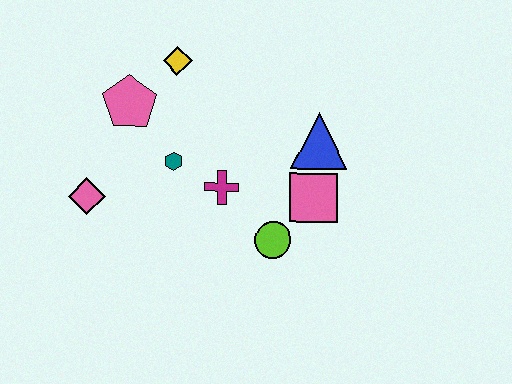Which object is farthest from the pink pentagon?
The pink square is farthest from the pink pentagon.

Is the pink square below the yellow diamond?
Yes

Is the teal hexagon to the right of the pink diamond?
Yes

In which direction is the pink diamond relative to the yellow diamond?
The pink diamond is below the yellow diamond.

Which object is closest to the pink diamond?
The teal hexagon is closest to the pink diamond.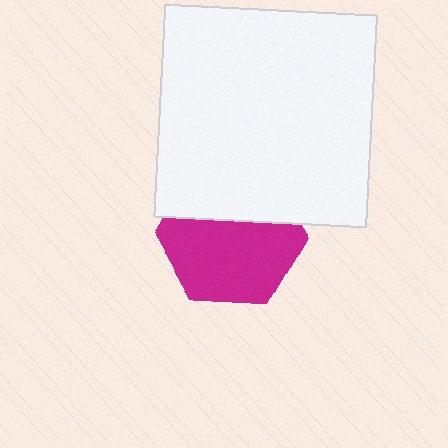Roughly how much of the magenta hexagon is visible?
About half of it is visible (roughly 62%).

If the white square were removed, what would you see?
You would see the complete magenta hexagon.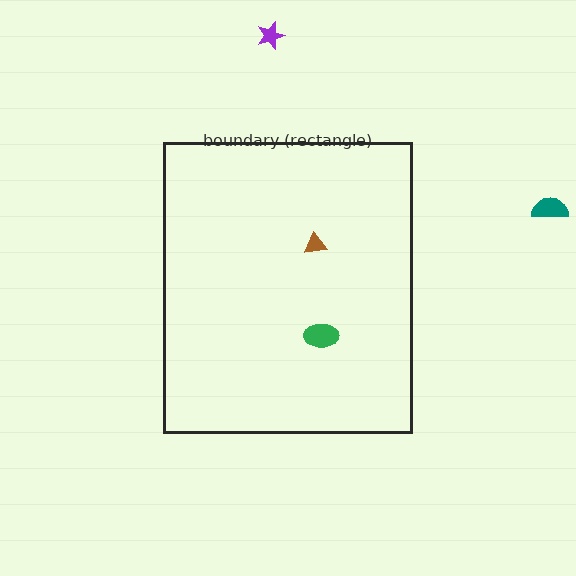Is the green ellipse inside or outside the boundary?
Inside.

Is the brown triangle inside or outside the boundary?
Inside.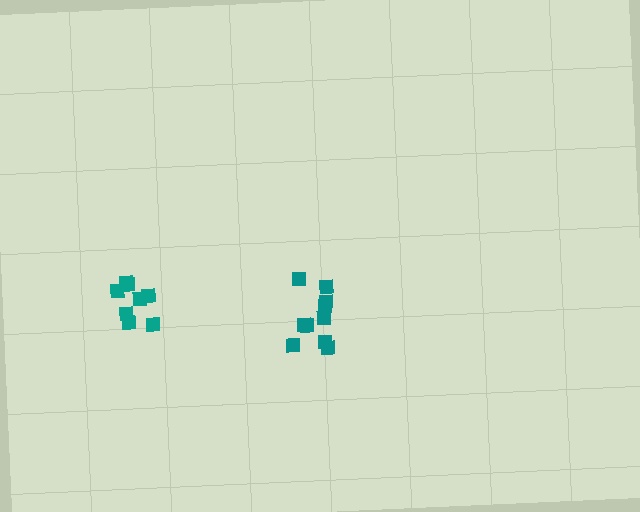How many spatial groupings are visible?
There are 2 spatial groupings.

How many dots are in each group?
Group 1: 8 dots, Group 2: 10 dots (18 total).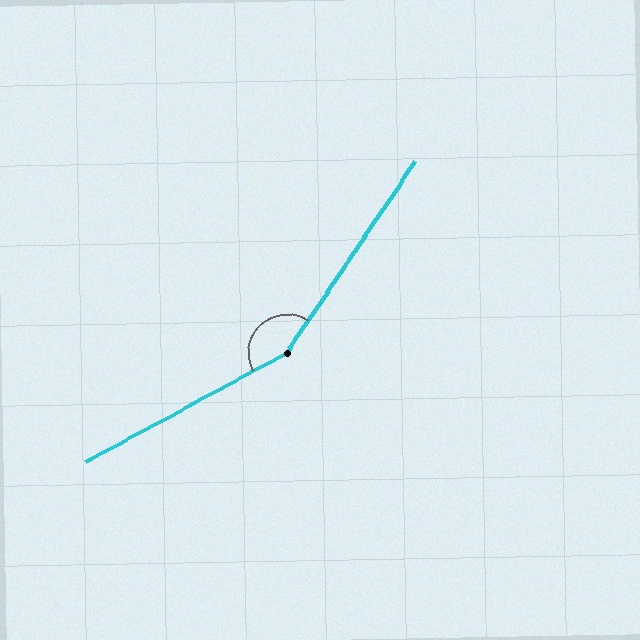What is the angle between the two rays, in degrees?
Approximately 152 degrees.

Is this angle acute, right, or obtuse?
It is obtuse.